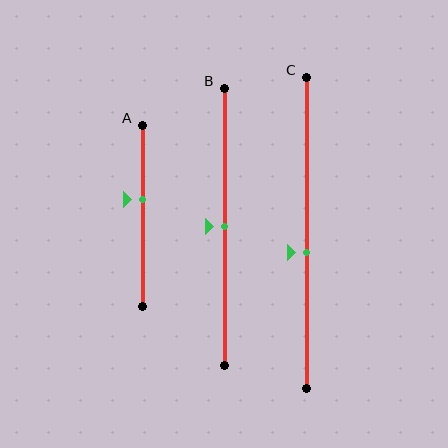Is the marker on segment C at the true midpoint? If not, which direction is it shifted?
No, the marker on segment C is shifted downward by about 6% of the segment length.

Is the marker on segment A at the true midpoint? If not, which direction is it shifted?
No, the marker on segment A is shifted upward by about 9% of the segment length.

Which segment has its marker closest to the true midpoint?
Segment B has its marker closest to the true midpoint.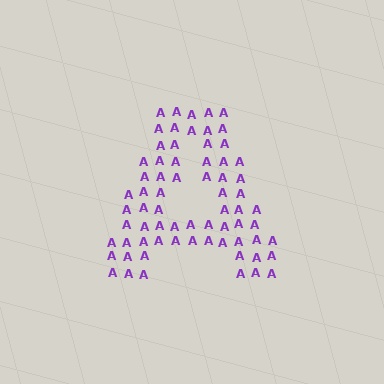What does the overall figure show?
The overall figure shows the letter A.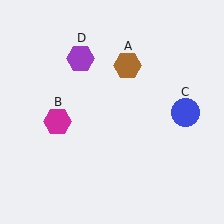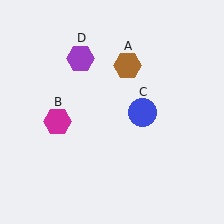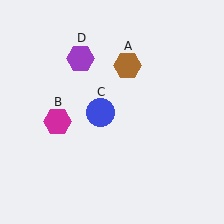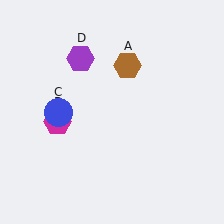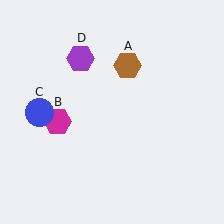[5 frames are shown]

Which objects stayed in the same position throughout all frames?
Brown hexagon (object A) and magenta hexagon (object B) and purple hexagon (object D) remained stationary.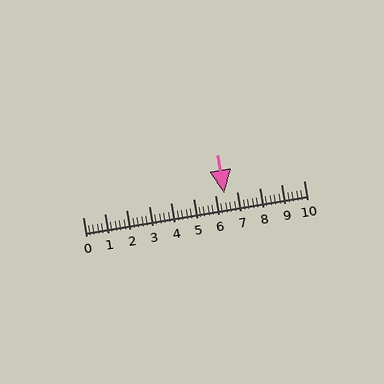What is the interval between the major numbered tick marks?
The major tick marks are spaced 1 units apart.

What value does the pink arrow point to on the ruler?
The pink arrow points to approximately 6.4.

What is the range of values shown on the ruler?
The ruler shows values from 0 to 10.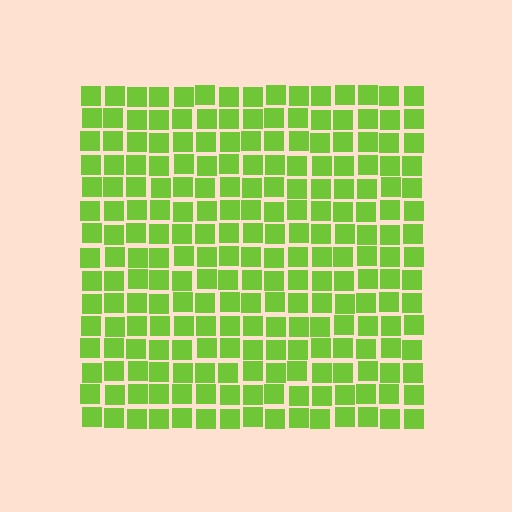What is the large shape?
The large shape is a square.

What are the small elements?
The small elements are squares.